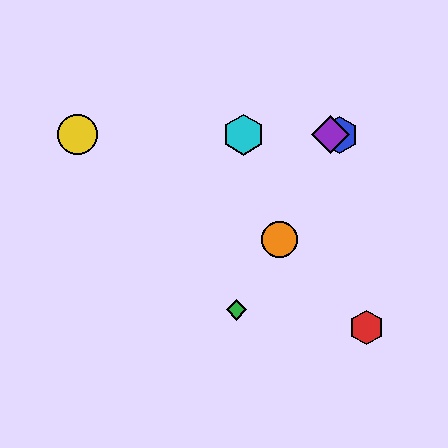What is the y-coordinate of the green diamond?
The green diamond is at y≈310.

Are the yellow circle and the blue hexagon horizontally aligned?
Yes, both are at y≈135.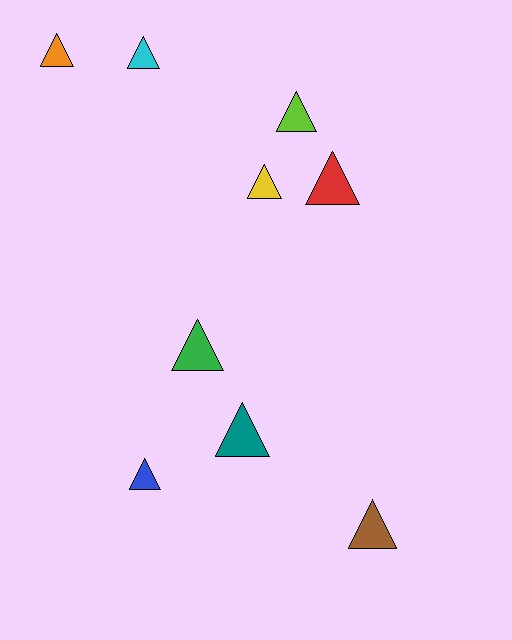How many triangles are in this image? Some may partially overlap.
There are 9 triangles.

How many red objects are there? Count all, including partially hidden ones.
There is 1 red object.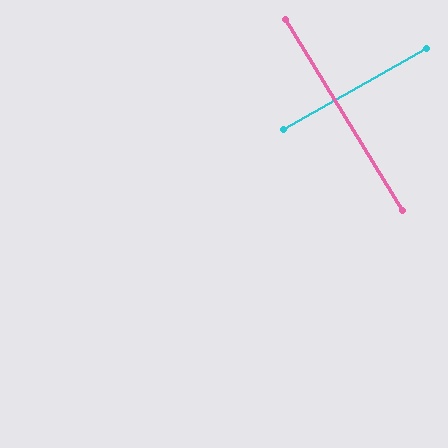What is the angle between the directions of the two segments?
Approximately 89 degrees.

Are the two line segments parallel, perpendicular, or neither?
Perpendicular — they meet at approximately 89°.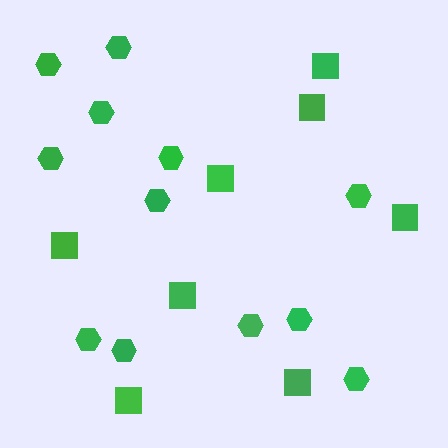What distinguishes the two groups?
There are 2 groups: one group of squares (8) and one group of hexagons (12).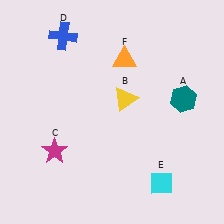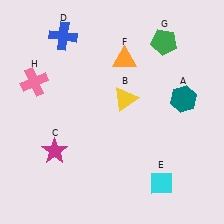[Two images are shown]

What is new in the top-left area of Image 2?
A pink cross (H) was added in the top-left area of Image 2.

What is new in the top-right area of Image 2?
A green pentagon (G) was added in the top-right area of Image 2.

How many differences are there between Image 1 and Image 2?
There are 2 differences between the two images.